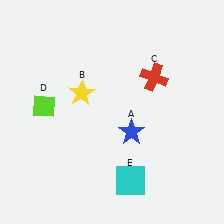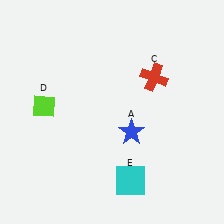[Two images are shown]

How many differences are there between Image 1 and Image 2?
There is 1 difference between the two images.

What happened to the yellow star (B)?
The yellow star (B) was removed in Image 2. It was in the top-left area of Image 1.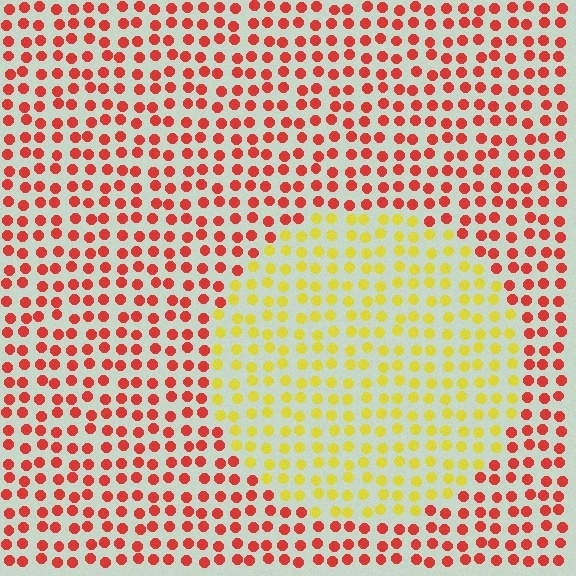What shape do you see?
I see a circle.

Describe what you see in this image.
The image is filled with small red elements in a uniform arrangement. A circle-shaped region is visible where the elements are tinted to a slightly different hue, forming a subtle color boundary.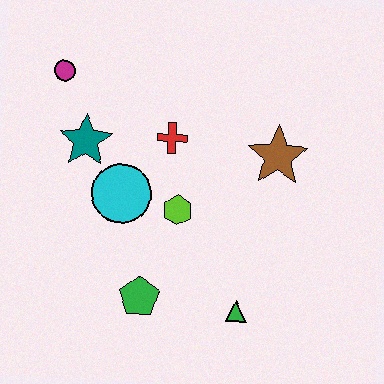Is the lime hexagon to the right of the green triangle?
No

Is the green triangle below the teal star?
Yes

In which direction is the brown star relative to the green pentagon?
The brown star is above the green pentagon.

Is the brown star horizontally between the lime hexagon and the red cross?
No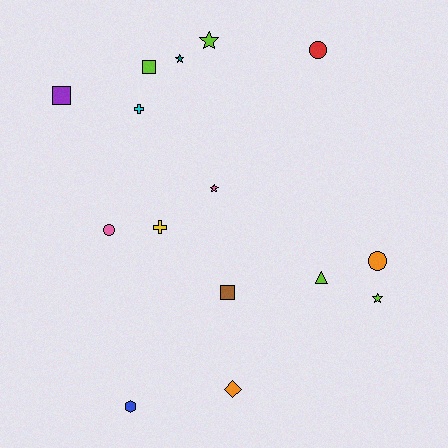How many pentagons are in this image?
There are no pentagons.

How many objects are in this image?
There are 15 objects.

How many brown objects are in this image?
There is 1 brown object.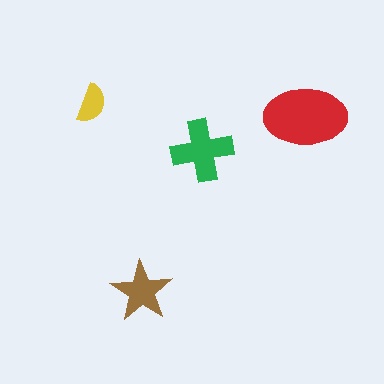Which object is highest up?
The yellow semicircle is topmost.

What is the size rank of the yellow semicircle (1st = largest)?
4th.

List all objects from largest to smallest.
The red ellipse, the green cross, the brown star, the yellow semicircle.